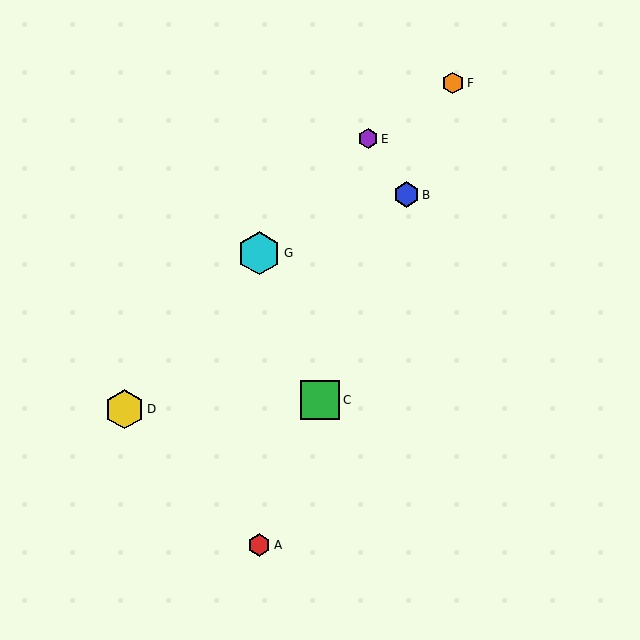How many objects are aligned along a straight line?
4 objects (A, B, C, F) are aligned along a straight line.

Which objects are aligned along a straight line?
Objects A, B, C, F are aligned along a straight line.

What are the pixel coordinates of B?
Object B is at (406, 195).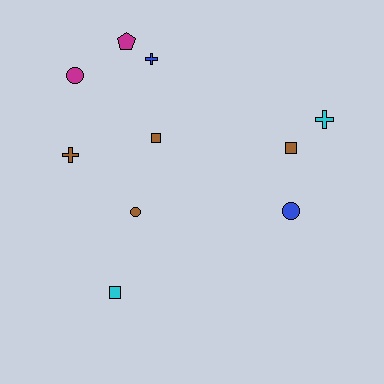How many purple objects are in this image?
There are no purple objects.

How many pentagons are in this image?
There is 1 pentagon.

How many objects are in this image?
There are 10 objects.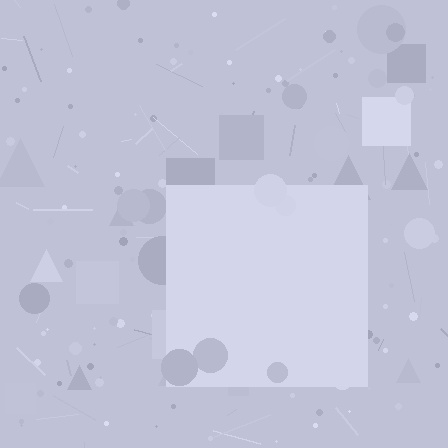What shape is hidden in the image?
A square is hidden in the image.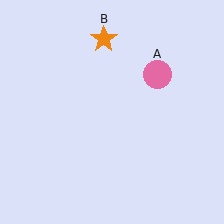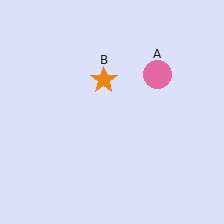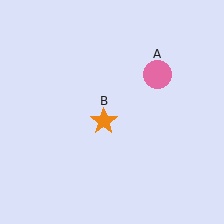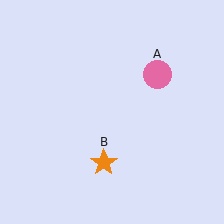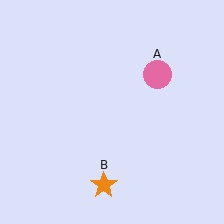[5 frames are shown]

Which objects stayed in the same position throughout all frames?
Pink circle (object A) remained stationary.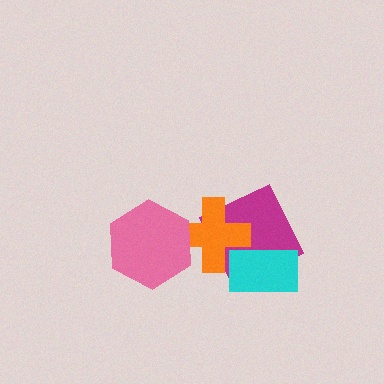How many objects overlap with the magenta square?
2 objects overlap with the magenta square.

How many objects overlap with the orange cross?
3 objects overlap with the orange cross.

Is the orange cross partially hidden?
Yes, it is partially covered by another shape.